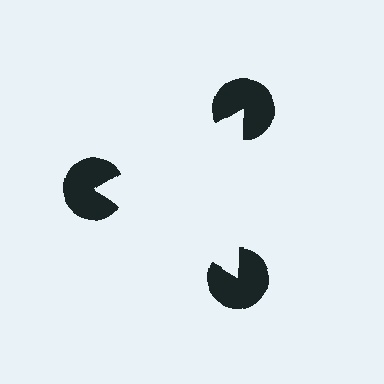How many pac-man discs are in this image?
There are 3 — one at each vertex of the illusory triangle.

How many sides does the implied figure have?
3 sides.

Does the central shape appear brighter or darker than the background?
It typically appears slightly brighter than the background, even though no actual brightness change is drawn.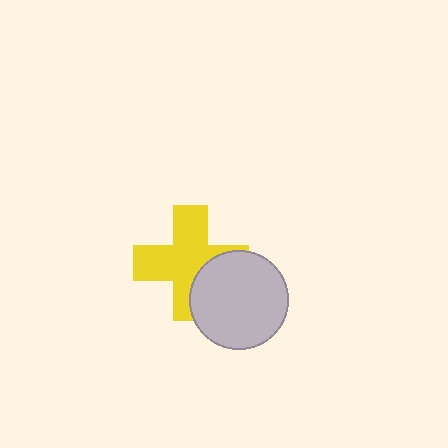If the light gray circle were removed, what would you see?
You would see the complete yellow cross.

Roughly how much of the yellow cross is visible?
Most of it is visible (roughly 70%).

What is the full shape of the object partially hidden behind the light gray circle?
The partially hidden object is a yellow cross.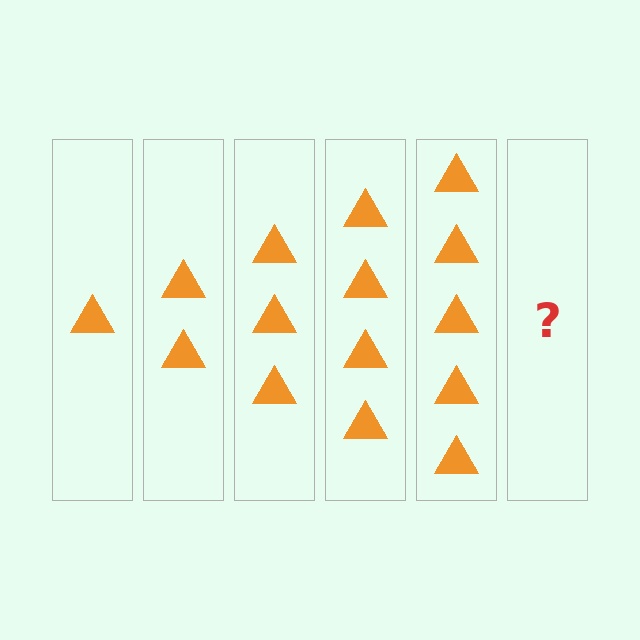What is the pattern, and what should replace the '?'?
The pattern is that each step adds one more triangle. The '?' should be 6 triangles.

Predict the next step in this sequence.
The next step is 6 triangles.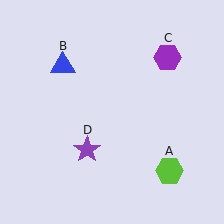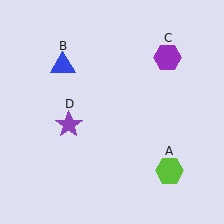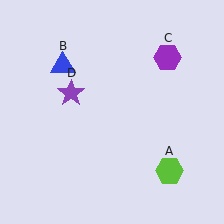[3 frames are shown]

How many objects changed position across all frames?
1 object changed position: purple star (object D).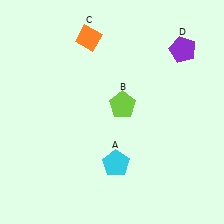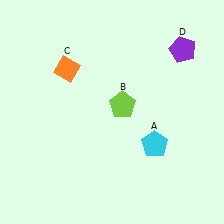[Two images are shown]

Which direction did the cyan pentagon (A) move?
The cyan pentagon (A) moved right.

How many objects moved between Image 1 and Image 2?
2 objects moved between the two images.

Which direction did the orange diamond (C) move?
The orange diamond (C) moved down.